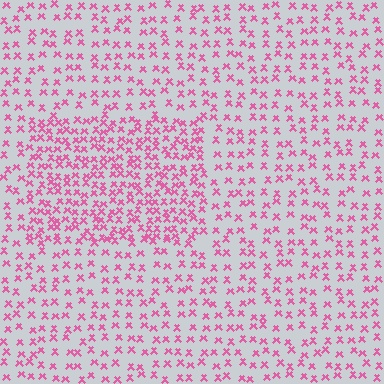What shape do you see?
I see a rectangle.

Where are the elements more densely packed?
The elements are more densely packed inside the rectangle boundary.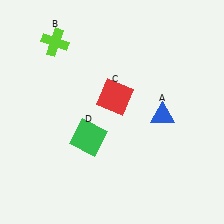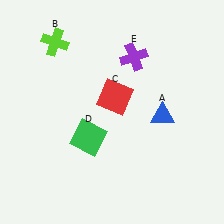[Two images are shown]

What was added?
A purple cross (E) was added in Image 2.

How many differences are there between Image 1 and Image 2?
There is 1 difference between the two images.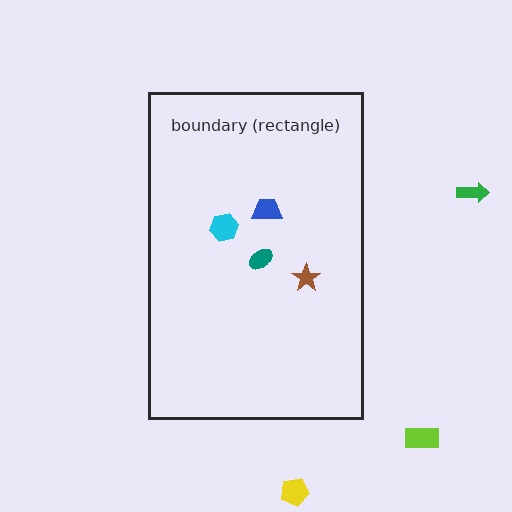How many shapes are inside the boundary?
4 inside, 3 outside.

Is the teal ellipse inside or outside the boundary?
Inside.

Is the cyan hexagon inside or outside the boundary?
Inside.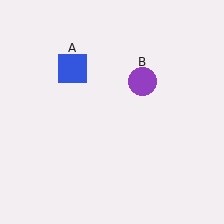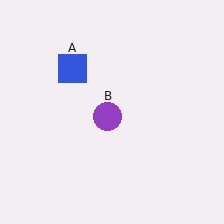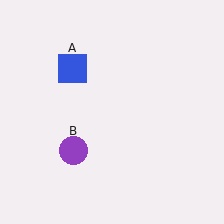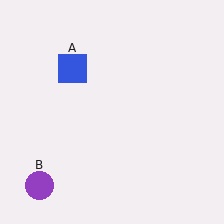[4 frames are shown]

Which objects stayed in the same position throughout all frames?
Blue square (object A) remained stationary.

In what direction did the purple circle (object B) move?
The purple circle (object B) moved down and to the left.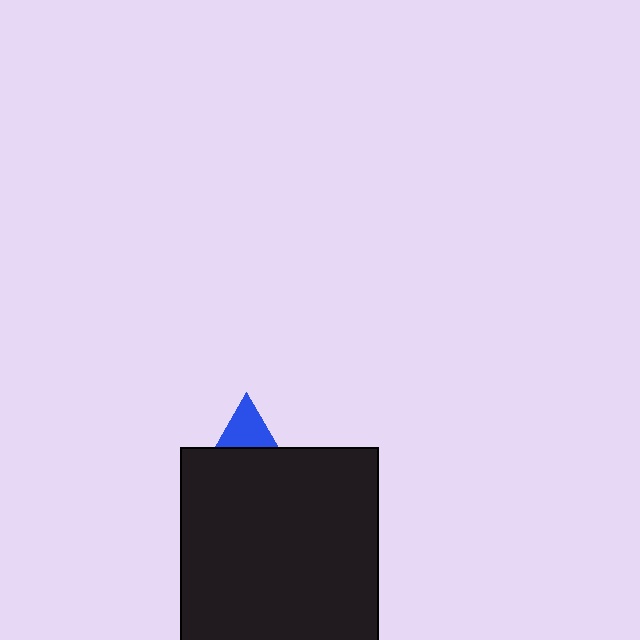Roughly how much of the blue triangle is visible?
A small part of it is visible (roughly 35%).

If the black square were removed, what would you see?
You would see the complete blue triangle.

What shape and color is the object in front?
The object in front is a black square.